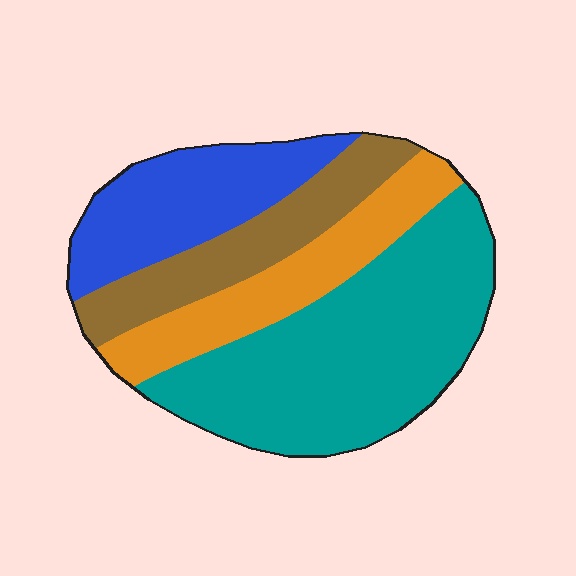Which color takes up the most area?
Teal, at roughly 45%.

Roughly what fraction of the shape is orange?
Orange takes up less than a quarter of the shape.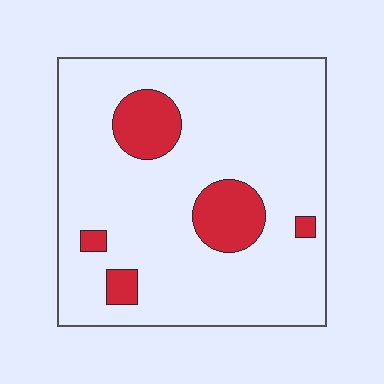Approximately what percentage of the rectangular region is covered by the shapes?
Approximately 15%.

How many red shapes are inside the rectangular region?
5.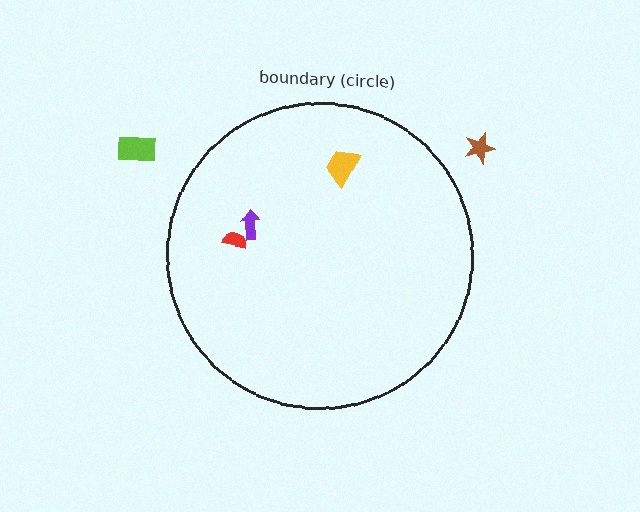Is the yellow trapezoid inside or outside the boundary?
Inside.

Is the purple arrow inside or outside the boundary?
Inside.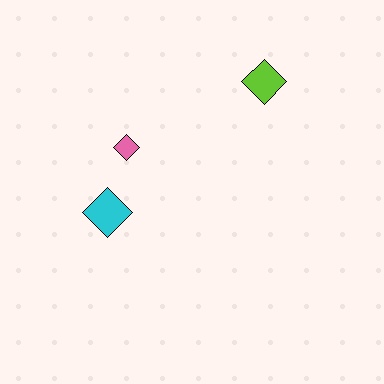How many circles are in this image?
There are no circles.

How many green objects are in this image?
There are no green objects.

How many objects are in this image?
There are 3 objects.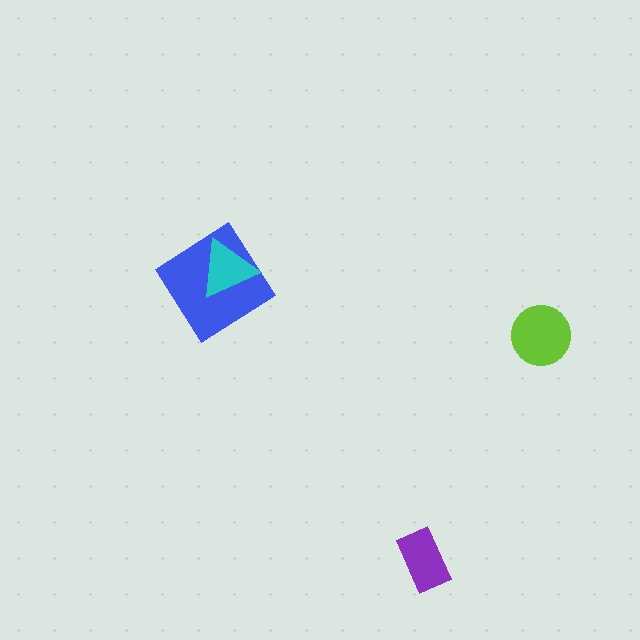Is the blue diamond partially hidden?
Yes, it is partially covered by another shape.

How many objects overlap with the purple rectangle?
0 objects overlap with the purple rectangle.